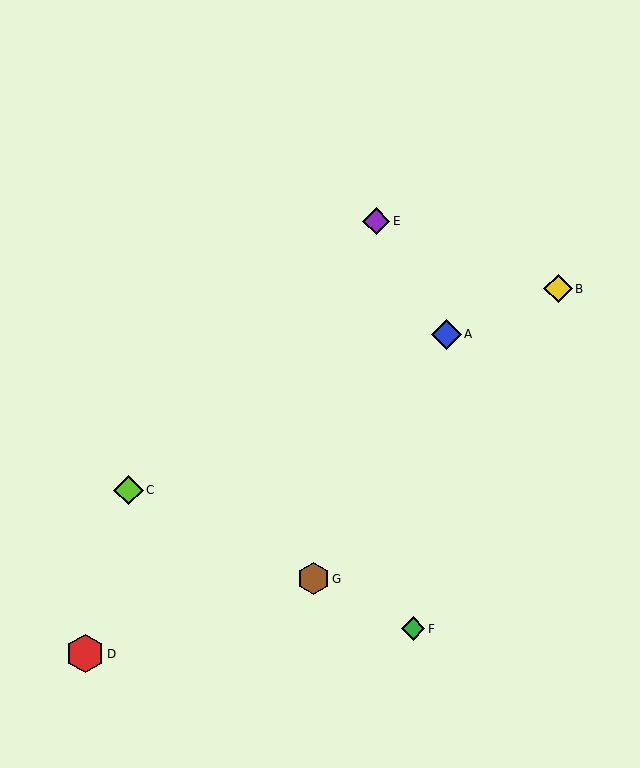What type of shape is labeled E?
Shape E is a purple diamond.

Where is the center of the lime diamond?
The center of the lime diamond is at (129, 490).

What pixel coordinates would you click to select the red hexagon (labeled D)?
Click at (85, 654) to select the red hexagon D.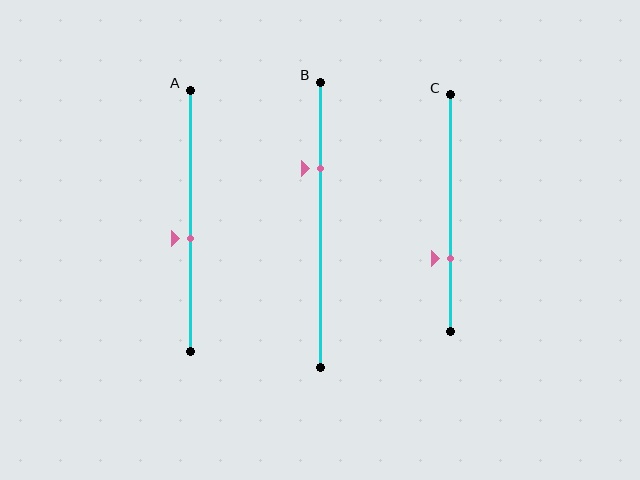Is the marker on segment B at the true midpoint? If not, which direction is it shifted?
No, the marker on segment B is shifted upward by about 20% of the segment length.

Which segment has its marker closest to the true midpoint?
Segment A has its marker closest to the true midpoint.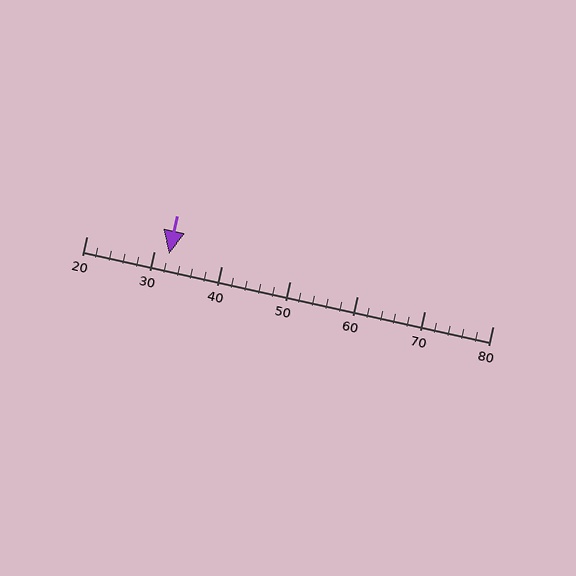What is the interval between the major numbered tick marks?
The major tick marks are spaced 10 units apart.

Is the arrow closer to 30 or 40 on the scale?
The arrow is closer to 30.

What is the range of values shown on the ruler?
The ruler shows values from 20 to 80.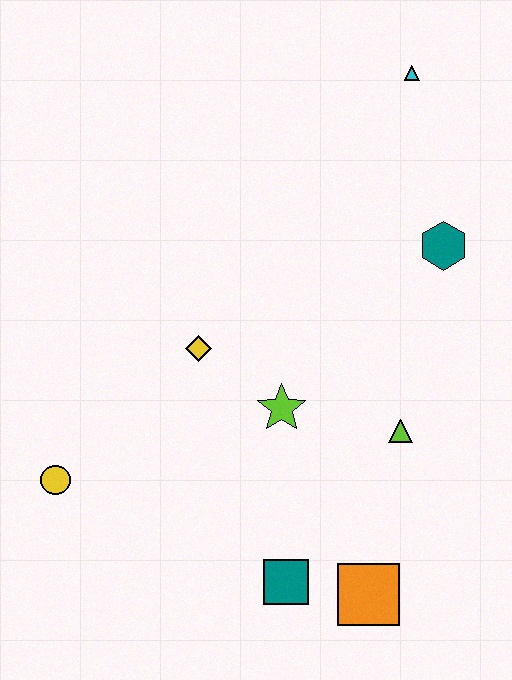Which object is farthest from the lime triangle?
The cyan triangle is farthest from the lime triangle.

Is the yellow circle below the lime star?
Yes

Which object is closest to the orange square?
The teal square is closest to the orange square.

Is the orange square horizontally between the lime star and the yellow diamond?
No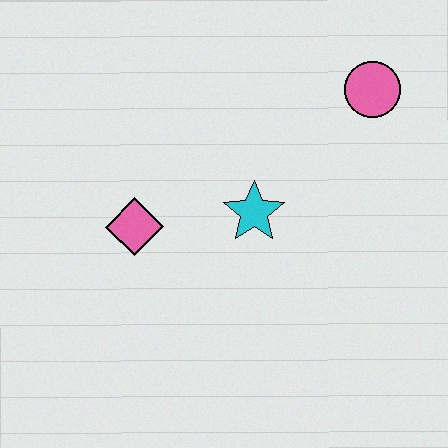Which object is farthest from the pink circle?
The pink diamond is farthest from the pink circle.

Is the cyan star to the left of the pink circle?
Yes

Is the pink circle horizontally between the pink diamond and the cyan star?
No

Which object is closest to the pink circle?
The cyan star is closest to the pink circle.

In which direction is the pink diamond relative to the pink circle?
The pink diamond is to the left of the pink circle.